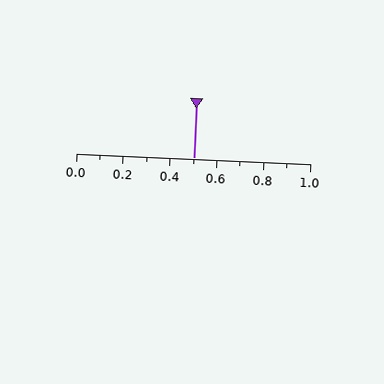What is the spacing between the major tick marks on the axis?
The major ticks are spaced 0.2 apart.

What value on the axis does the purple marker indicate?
The marker indicates approximately 0.5.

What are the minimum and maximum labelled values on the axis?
The axis runs from 0.0 to 1.0.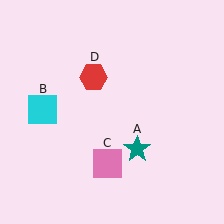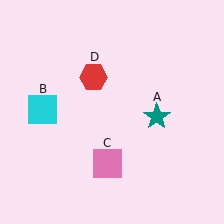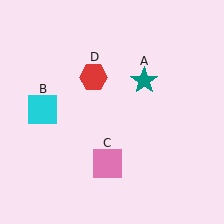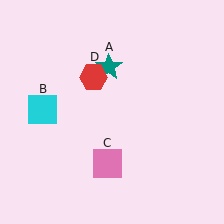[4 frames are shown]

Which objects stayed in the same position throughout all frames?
Cyan square (object B) and pink square (object C) and red hexagon (object D) remained stationary.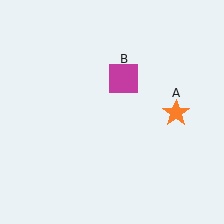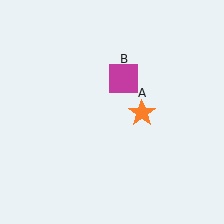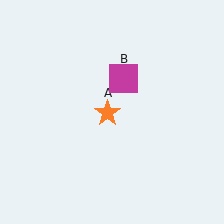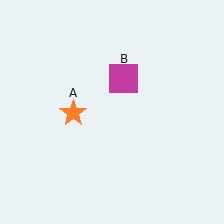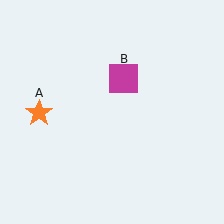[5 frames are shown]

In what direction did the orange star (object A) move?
The orange star (object A) moved left.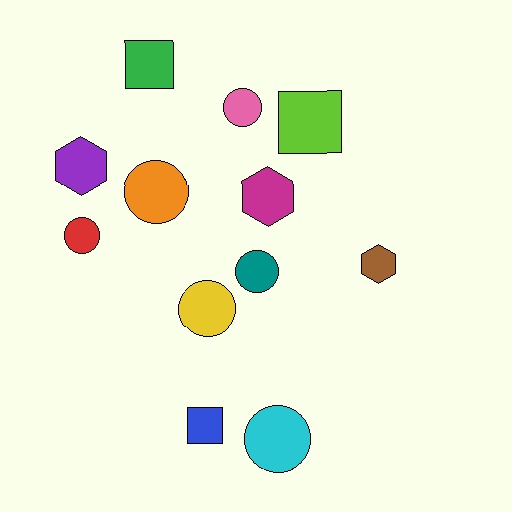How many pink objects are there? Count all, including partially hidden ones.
There is 1 pink object.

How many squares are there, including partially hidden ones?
There are 3 squares.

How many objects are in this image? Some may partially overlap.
There are 12 objects.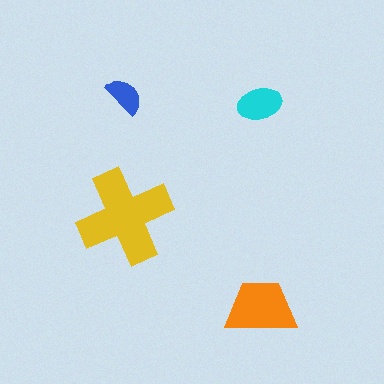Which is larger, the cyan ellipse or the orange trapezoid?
The orange trapezoid.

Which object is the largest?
The yellow cross.